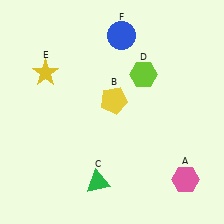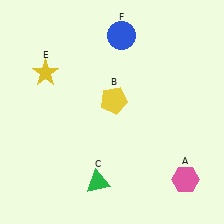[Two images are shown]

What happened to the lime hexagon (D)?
The lime hexagon (D) was removed in Image 2. It was in the top-right area of Image 1.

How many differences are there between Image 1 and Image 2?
There is 1 difference between the two images.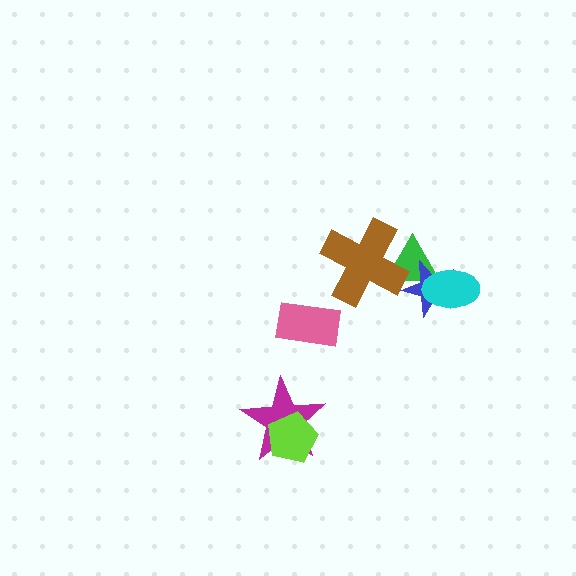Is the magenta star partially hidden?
Yes, it is partially covered by another shape.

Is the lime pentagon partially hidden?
No, no other shape covers it.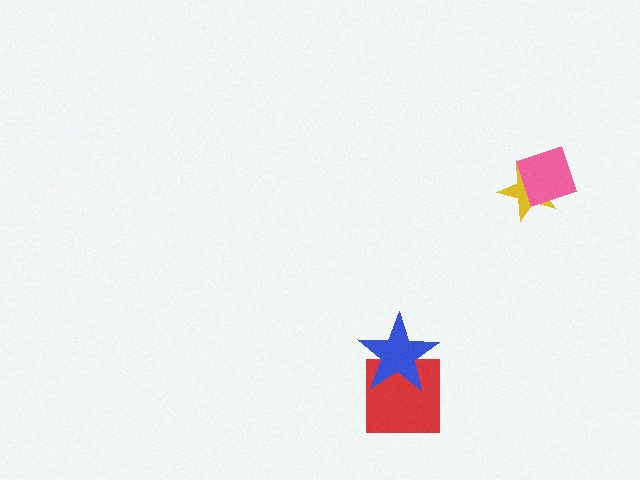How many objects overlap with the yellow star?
1 object overlaps with the yellow star.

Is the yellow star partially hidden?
Yes, it is partially covered by another shape.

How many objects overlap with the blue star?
1 object overlaps with the blue star.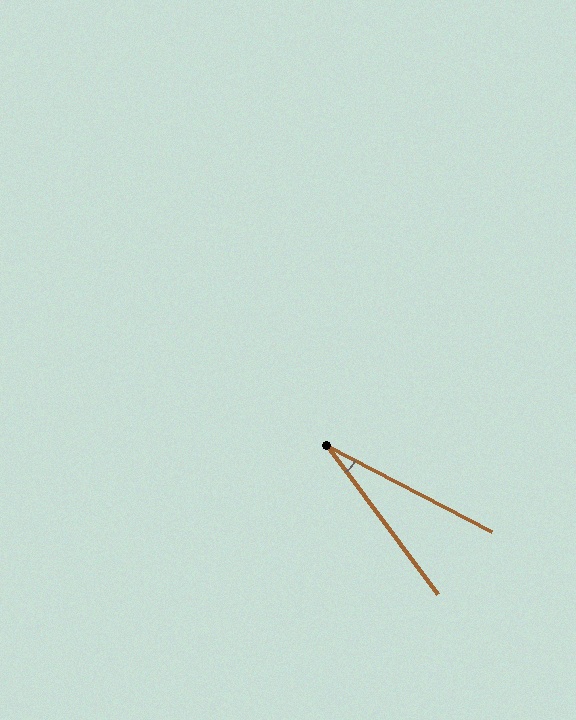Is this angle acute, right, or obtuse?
It is acute.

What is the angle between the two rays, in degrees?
Approximately 26 degrees.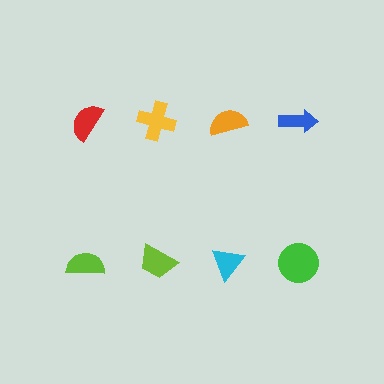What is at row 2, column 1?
A lime semicircle.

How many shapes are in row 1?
4 shapes.